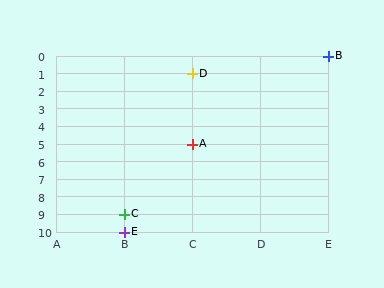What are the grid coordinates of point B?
Point B is at grid coordinates (E, 0).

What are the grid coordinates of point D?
Point D is at grid coordinates (C, 1).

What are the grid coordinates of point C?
Point C is at grid coordinates (B, 9).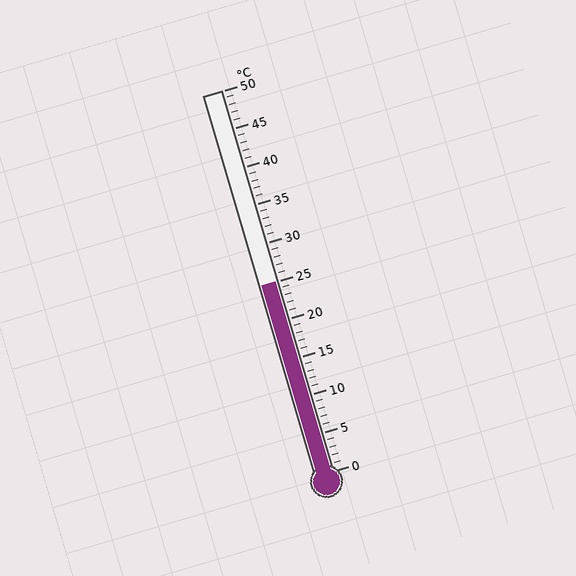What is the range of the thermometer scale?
The thermometer scale ranges from 0°C to 50°C.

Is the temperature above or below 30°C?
The temperature is below 30°C.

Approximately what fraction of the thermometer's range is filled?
The thermometer is filled to approximately 50% of its range.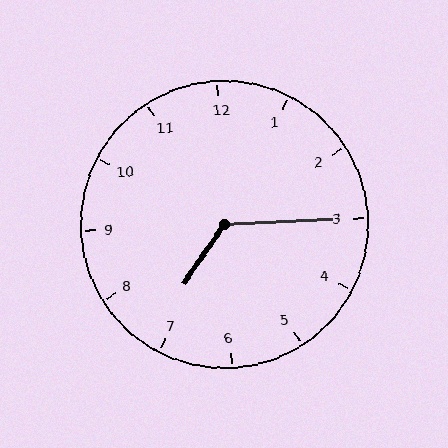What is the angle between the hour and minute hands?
Approximately 128 degrees.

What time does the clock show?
7:15.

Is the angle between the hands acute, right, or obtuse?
It is obtuse.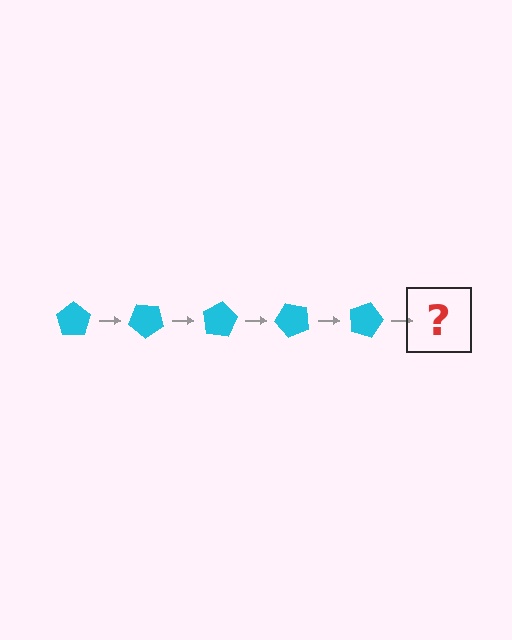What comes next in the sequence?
The next element should be a cyan pentagon rotated 200 degrees.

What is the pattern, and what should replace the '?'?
The pattern is that the pentagon rotates 40 degrees each step. The '?' should be a cyan pentagon rotated 200 degrees.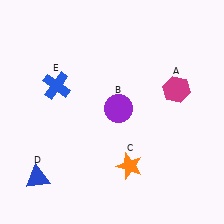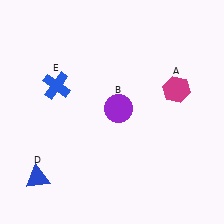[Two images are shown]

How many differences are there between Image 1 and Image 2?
There is 1 difference between the two images.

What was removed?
The orange star (C) was removed in Image 2.